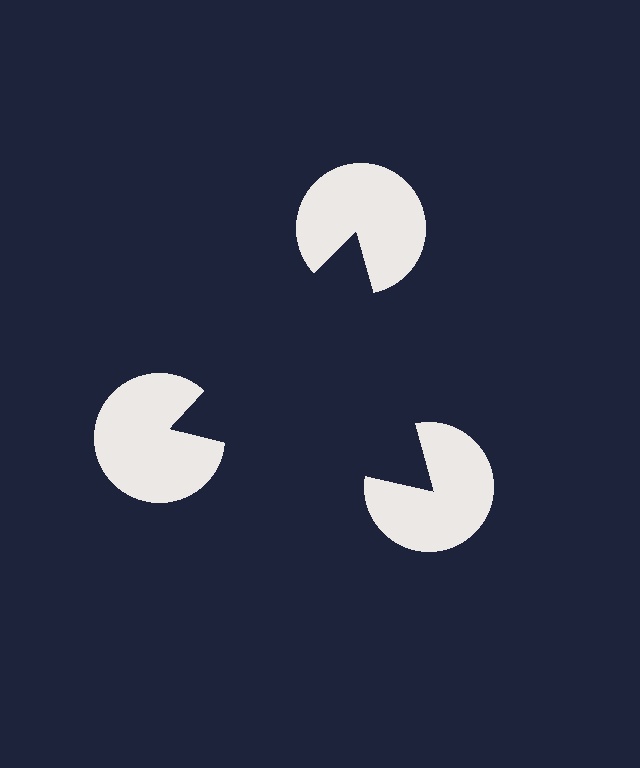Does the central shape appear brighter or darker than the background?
It typically appears slightly darker than the background, even though no actual brightness change is drawn.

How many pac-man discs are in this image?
There are 3 — one at each vertex of the illusory triangle.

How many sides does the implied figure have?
3 sides.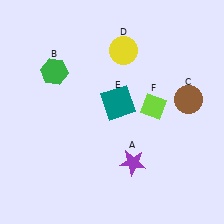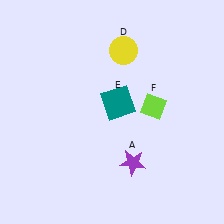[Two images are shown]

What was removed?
The green hexagon (B), the brown circle (C) were removed in Image 2.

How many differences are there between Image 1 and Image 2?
There are 2 differences between the two images.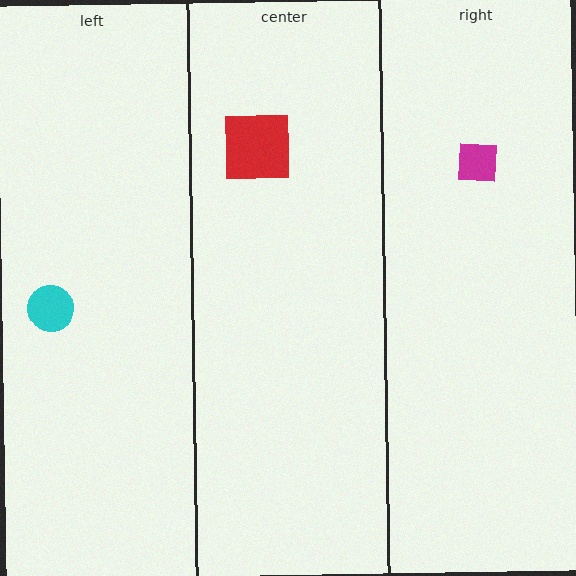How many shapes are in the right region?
1.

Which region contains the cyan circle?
The left region.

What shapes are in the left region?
The cyan circle.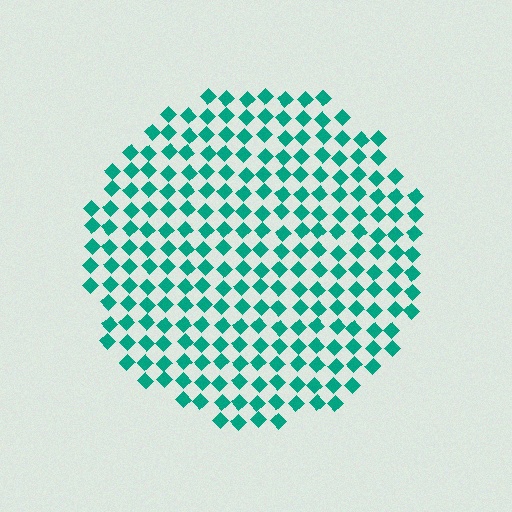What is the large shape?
The large shape is a circle.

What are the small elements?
The small elements are diamonds.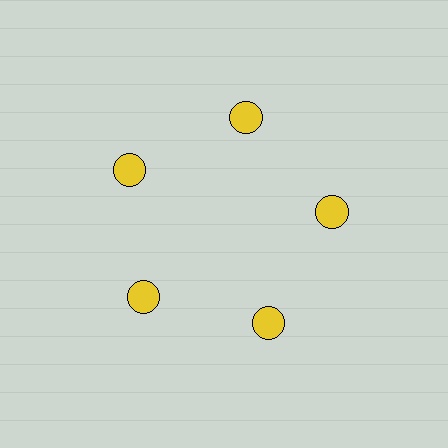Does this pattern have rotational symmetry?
Yes, this pattern has 5-fold rotational symmetry. It looks the same after rotating 72 degrees around the center.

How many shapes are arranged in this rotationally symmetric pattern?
There are 5 shapes, arranged in 5 groups of 1.